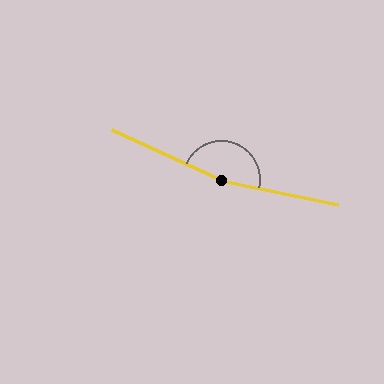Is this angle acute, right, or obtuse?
It is obtuse.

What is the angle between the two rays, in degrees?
Approximately 167 degrees.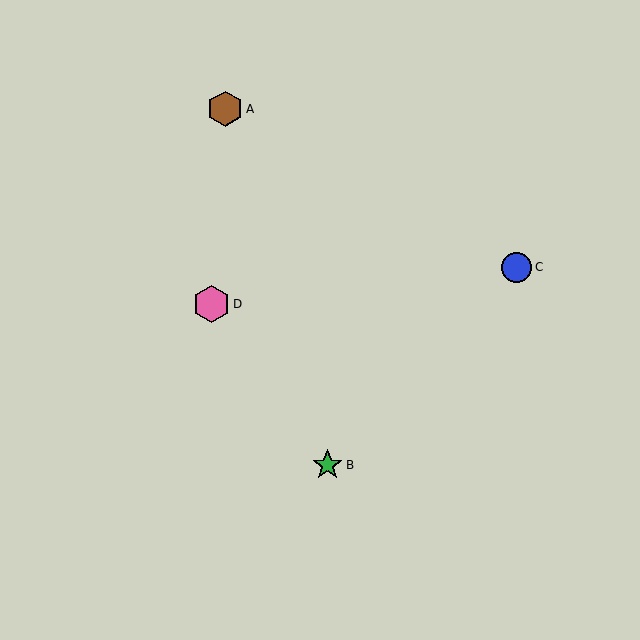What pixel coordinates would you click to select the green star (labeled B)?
Click at (328, 465) to select the green star B.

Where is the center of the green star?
The center of the green star is at (328, 465).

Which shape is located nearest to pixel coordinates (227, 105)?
The brown hexagon (labeled A) at (225, 109) is nearest to that location.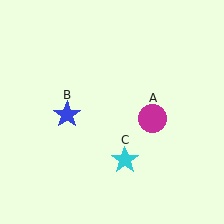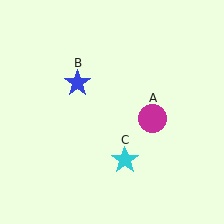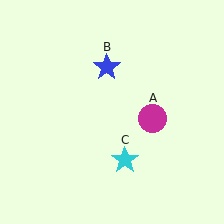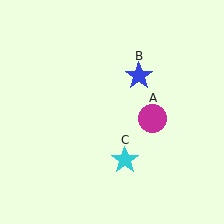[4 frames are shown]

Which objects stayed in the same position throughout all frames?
Magenta circle (object A) and cyan star (object C) remained stationary.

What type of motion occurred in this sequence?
The blue star (object B) rotated clockwise around the center of the scene.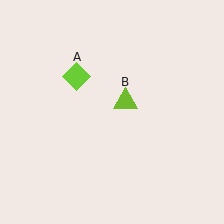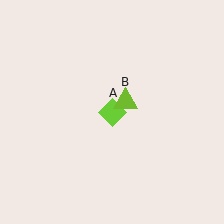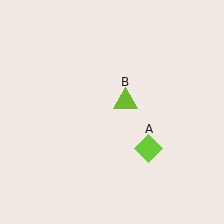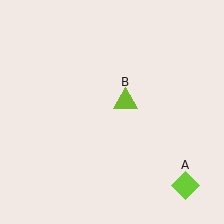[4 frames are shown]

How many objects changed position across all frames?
1 object changed position: lime diamond (object A).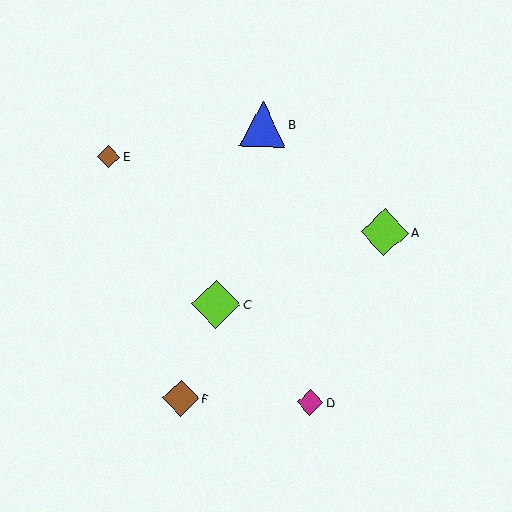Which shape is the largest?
The lime diamond (labeled C) is the largest.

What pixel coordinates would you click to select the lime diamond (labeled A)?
Click at (385, 232) to select the lime diamond A.